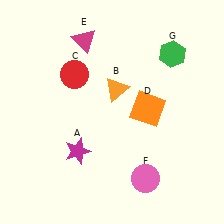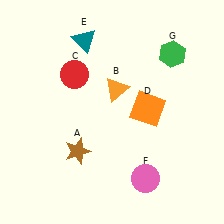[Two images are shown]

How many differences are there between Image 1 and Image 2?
There are 2 differences between the two images.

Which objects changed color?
A changed from magenta to brown. E changed from magenta to teal.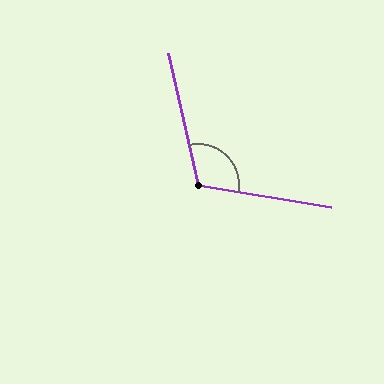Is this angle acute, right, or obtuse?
It is obtuse.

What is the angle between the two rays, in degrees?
Approximately 112 degrees.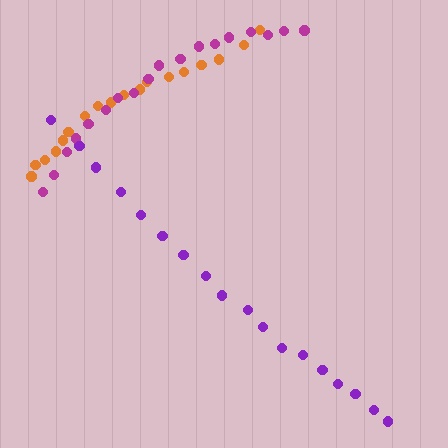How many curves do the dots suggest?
There are 3 distinct paths.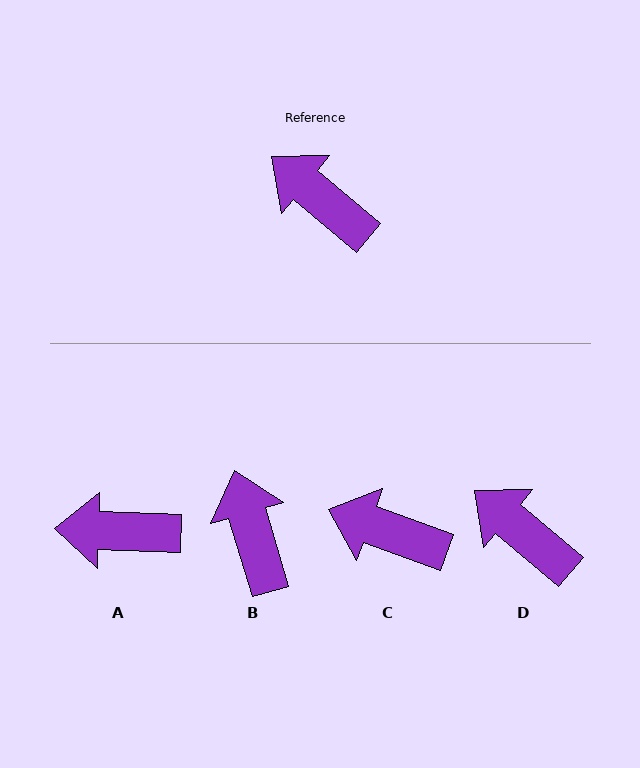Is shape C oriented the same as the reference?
No, it is off by about 20 degrees.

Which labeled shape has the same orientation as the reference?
D.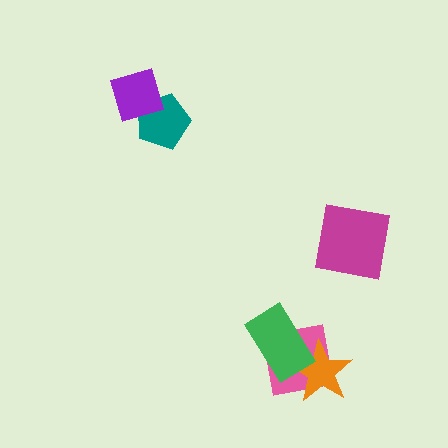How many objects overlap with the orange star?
2 objects overlap with the orange star.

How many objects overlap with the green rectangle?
2 objects overlap with the green rectangle.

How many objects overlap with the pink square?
2 objects overlap with the pink square.